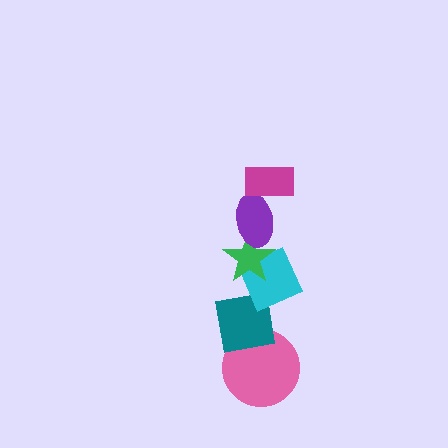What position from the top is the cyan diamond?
The cyan diamond is 4th from the top.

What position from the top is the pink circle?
The pink circle is 6th from the top.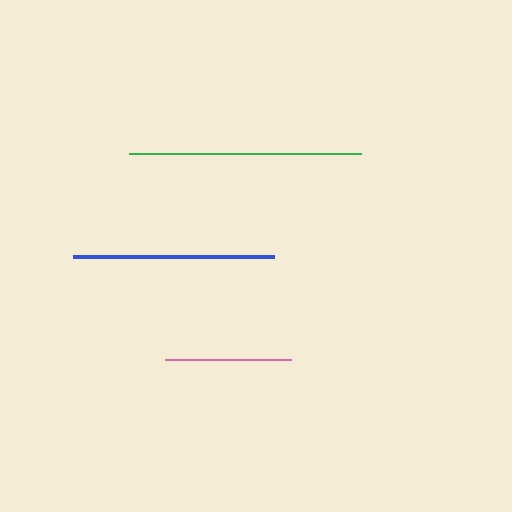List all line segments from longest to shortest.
From longest to shortest: green, blue, pink.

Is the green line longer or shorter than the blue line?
The green line is longer than the blue line.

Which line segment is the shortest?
The pink line is the shortest at approximately 126 pixels.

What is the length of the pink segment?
The pink segment is approximately 126 pixels long.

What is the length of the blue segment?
The blue segment is approximately 201 pixels long.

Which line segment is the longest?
The green line is the longest at approximately 232 pixels.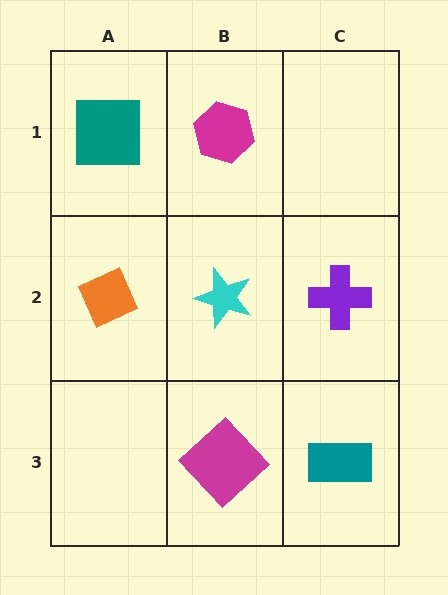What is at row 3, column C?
A teal rectangle.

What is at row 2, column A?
An orange diamond.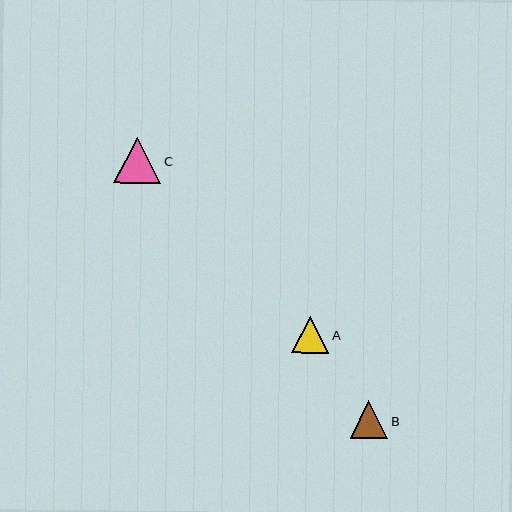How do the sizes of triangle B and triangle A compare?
Triangle B and triangle A are approximately the same size.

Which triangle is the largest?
Triangle C is the largest with a size of approximately 47 pixels.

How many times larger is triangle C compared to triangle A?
Triangle C is approximately 1.2 times the size of triangle A.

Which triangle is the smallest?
Triangle A is the smallest with a size of approximately 38 pixels.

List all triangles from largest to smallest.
From largest to smallest: C, B, A.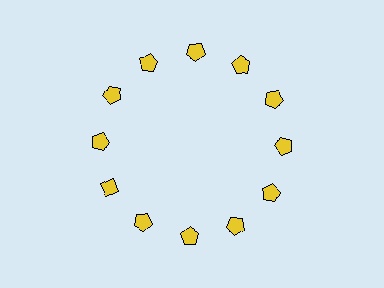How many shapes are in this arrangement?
There are 12 shapes arranged in a ring pattern.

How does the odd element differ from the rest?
It has a different shape: diamond instead of pentagon.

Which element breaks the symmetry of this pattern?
The yellow diamond at roughly the 8 o'clock position breaks the symmetry. All other shapes are yellow pentagons.